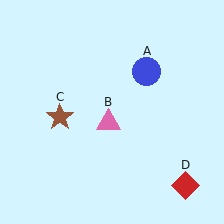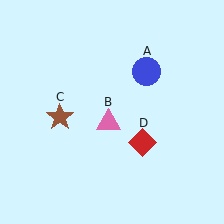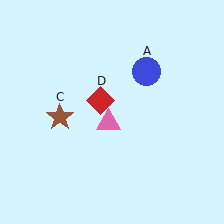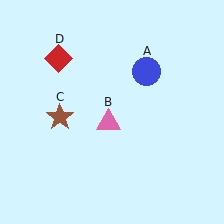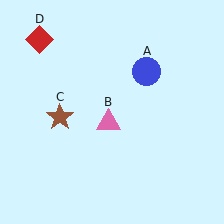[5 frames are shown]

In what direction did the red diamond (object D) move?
The red diamond (object D) moved up and to the left.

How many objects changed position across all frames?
1 object changed position: red diamond (object D).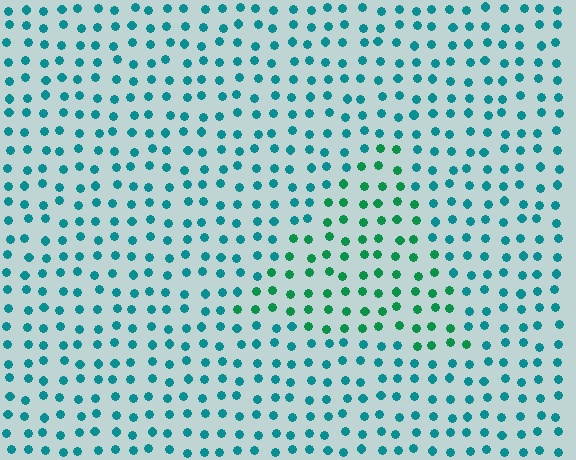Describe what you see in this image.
The image is filled with small teal elements in a uniform arrangement. A triangle-shaped region is visible where the elements are tinted to a slightly different hue, forming a subtle color boundary.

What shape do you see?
I see a triangle.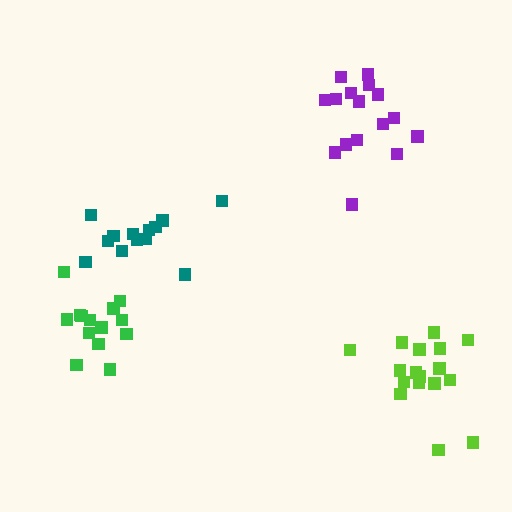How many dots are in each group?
Group 1: 13 dots, Group 2: 16 dots, Group 3: 14 dots, Group 4: 17 dots (60 total).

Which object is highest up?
The purple cluster is topmost.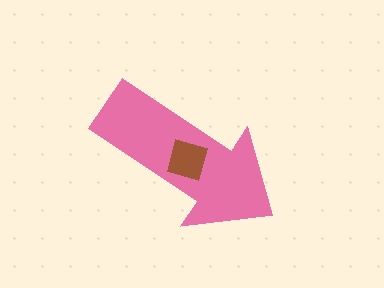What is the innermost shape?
The brown square.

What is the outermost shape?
The pink arrow.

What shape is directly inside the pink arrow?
The brown square.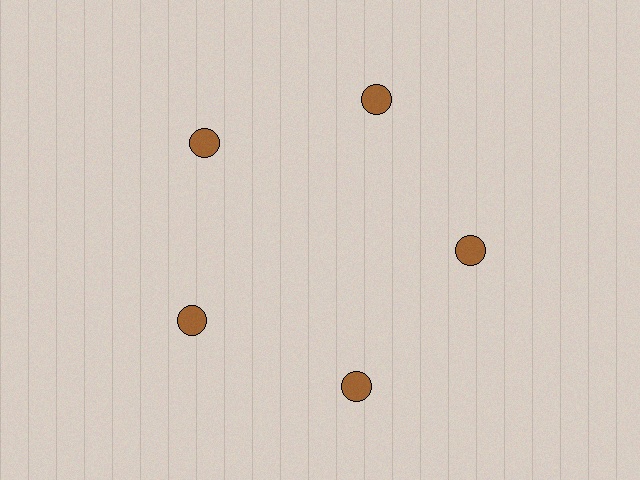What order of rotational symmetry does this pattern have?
This pattern has 5-fold rotational symmetry.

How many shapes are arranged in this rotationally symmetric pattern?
There are 5 shapes, arranged in 5 groups of 1.